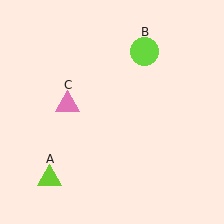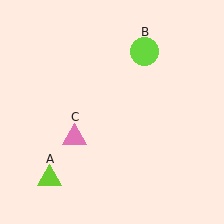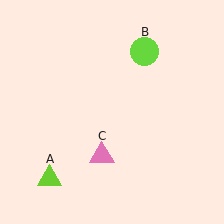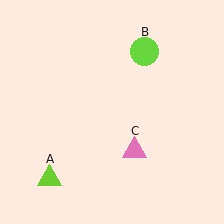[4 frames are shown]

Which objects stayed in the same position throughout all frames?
Lime triangle (object A) and lime circle (object B) remained stationary.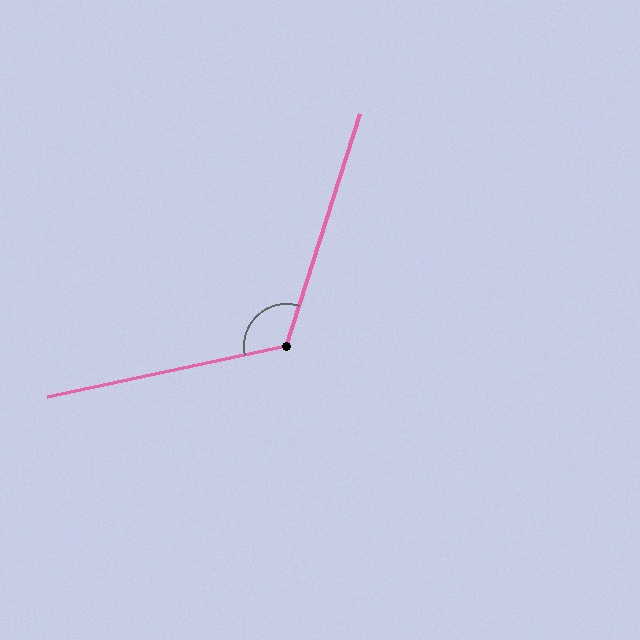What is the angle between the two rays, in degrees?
Approximately 120 degrees.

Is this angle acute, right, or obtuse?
It is obtuse.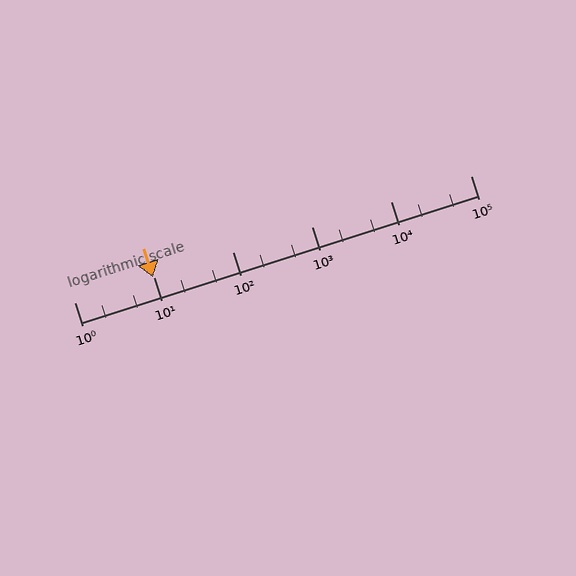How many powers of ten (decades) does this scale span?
The scale spans 5 decades, from 1 to 100000.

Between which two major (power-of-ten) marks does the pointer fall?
The pointer is between 1 and 10.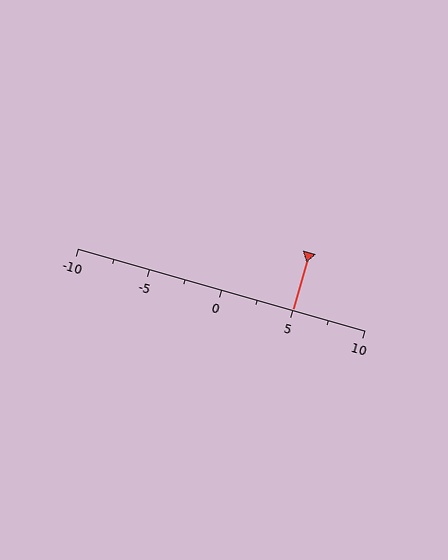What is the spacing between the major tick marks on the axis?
The major ticks are spaced 5 apart.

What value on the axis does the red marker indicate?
The marker indicates approximately 5.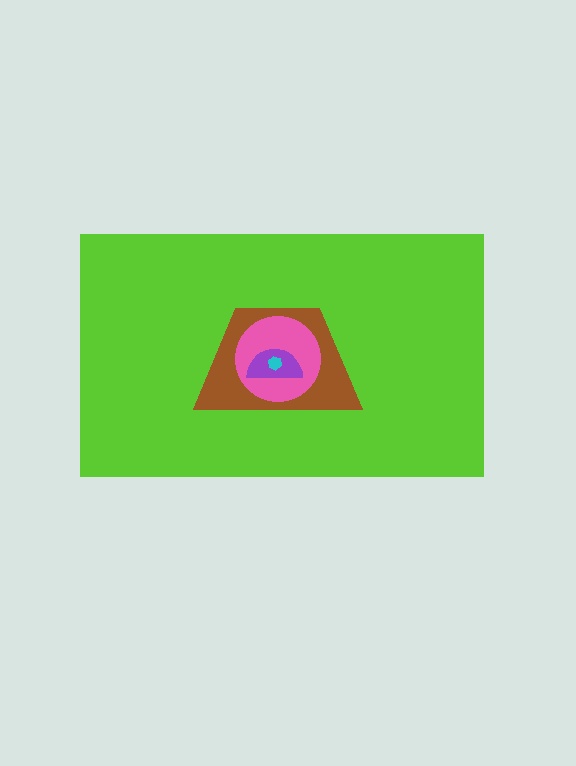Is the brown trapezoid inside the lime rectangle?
Yes.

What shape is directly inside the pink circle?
The purple semicircle.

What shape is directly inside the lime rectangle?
The brown trapezoid.